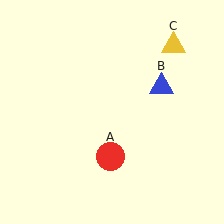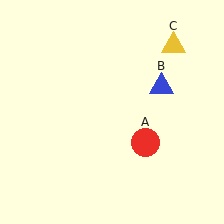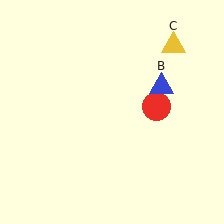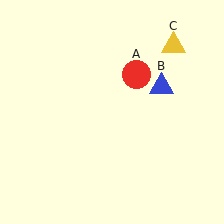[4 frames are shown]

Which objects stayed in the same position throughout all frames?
Blue triangle (object B) and yellow triangle (object C) remained stationary.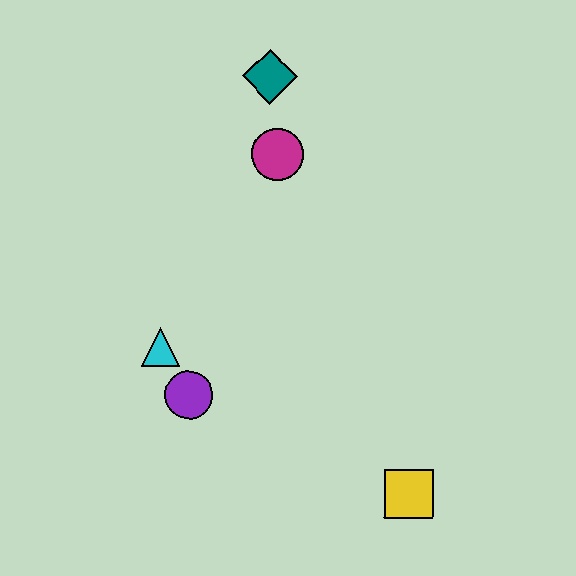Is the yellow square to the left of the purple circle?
No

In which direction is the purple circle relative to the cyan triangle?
The purple circle is below the cyan triangle.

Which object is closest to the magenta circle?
The teal diamond is closest to the magenta circle.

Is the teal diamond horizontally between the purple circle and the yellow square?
Yes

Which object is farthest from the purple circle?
The teal diamond is farthest from the purple circle.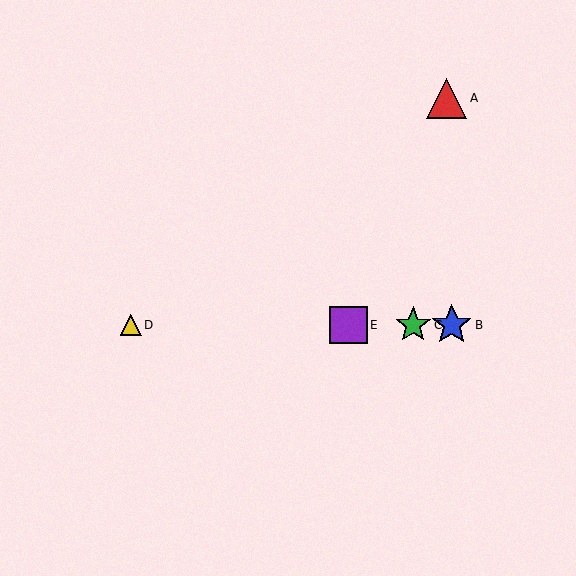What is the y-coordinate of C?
Object C is at y≈325.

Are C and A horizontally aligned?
No, C is at y≈325 and A is at y≈98.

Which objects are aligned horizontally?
Objects B, C, D, E are aligned horizontally.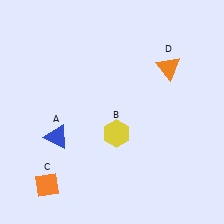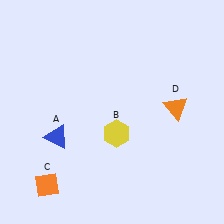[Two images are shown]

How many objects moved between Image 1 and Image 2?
1 object moved between the two images.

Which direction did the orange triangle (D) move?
The orange triangle (D) moved down.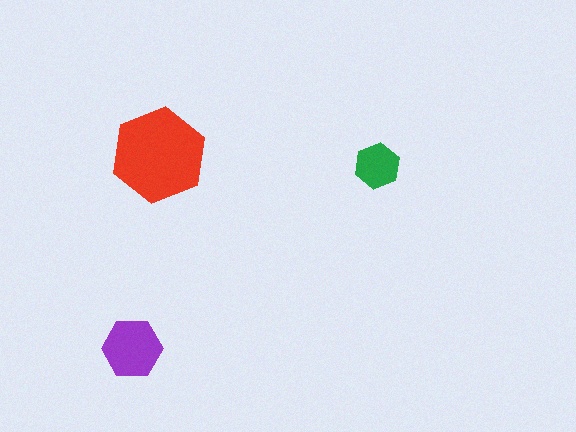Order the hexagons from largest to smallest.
the red one, the purple one, the green one.